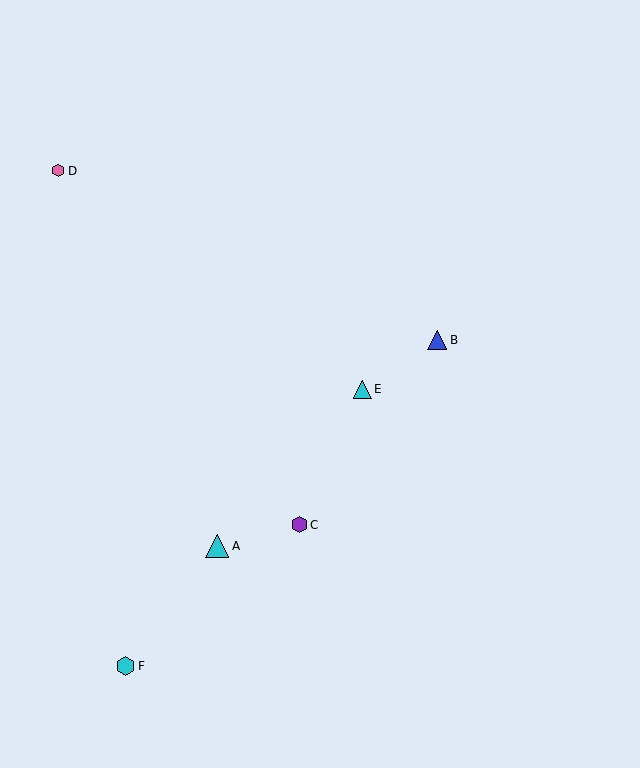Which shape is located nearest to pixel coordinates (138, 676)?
The cyan hexagon (labeled F) at (125, 666) is nearest to that location.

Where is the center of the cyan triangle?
The center of the cyan triangle is at (362, 389).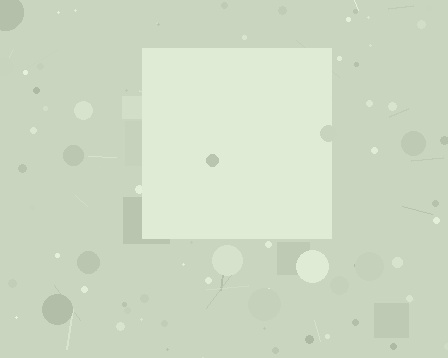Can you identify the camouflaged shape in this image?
The camouflaged shape is a square.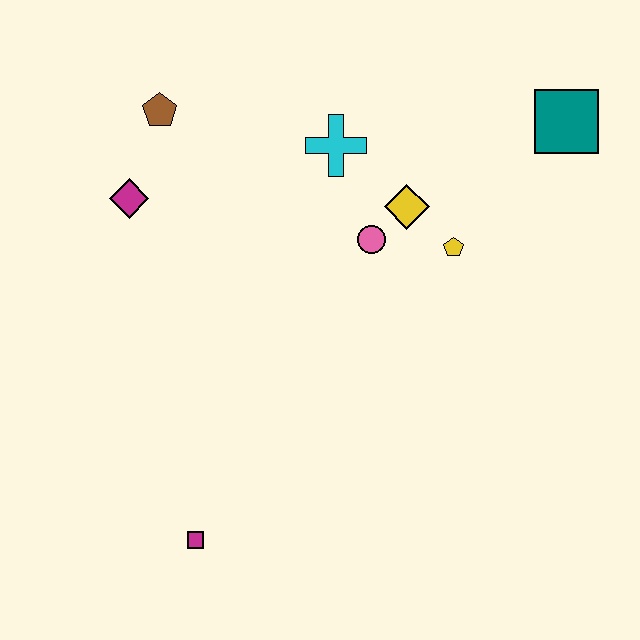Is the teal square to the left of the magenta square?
No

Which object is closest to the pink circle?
The yellow diamond is closest to the pink circle.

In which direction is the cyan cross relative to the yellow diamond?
The cyan cross is to the left of the yellow diamond.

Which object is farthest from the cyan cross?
The magenta square is farthest from the cyan cross.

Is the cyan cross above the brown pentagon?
No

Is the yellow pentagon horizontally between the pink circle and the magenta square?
No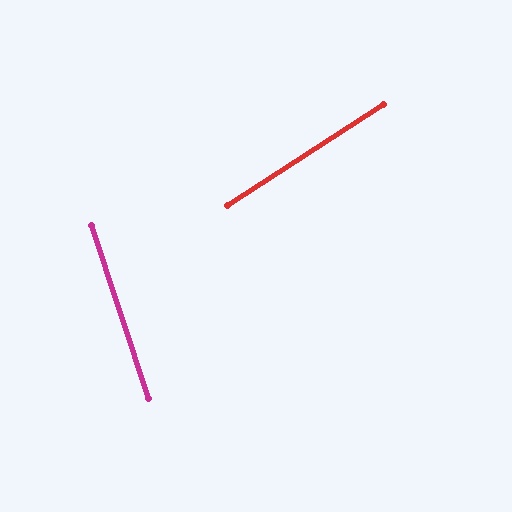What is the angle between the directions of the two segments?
Approximately 75 degrees.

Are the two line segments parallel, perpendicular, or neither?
Neither parallel nor perpendicular — they differ by about 75°.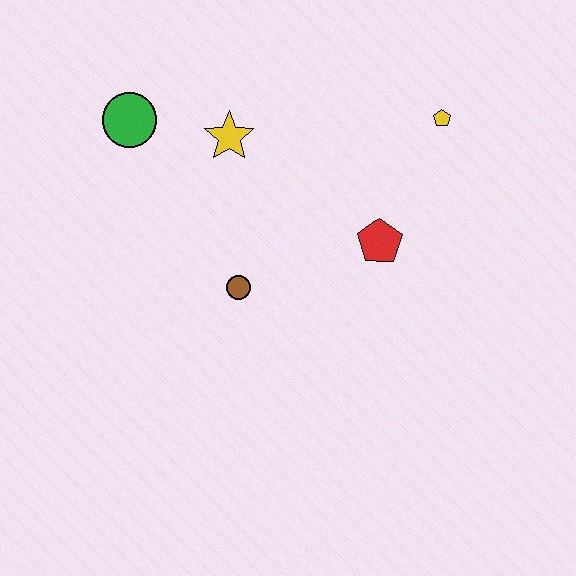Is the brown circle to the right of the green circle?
Yes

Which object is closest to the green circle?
The yellow star is closest to the green circle.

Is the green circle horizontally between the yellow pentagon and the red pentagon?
No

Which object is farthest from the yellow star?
The yellow pentagon is farthest from the yellow star.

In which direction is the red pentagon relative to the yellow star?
The red pentagon is to the right of the yellow star.